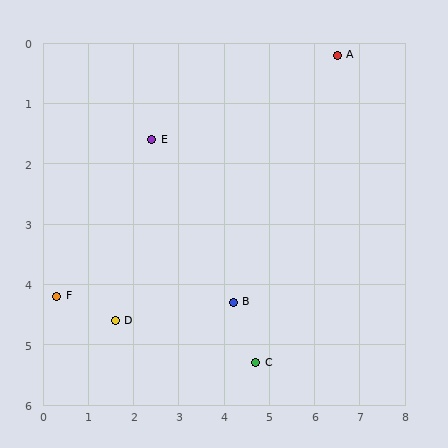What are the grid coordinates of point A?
Point A is at approximately (6.5, 0.2).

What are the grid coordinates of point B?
Point B is at approximately (4.2, 4.3).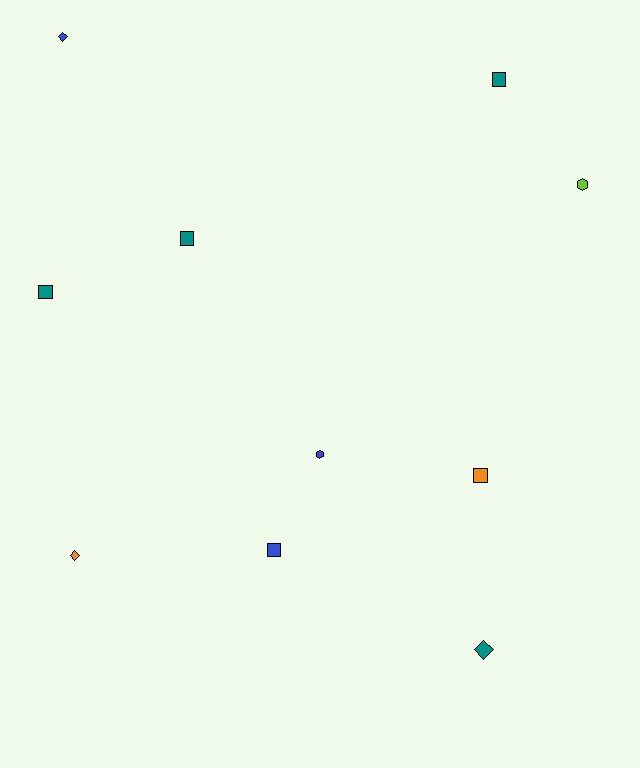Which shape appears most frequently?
Square, with 5 objects.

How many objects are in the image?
There are 10 objects.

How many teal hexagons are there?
There are no teal hexagons.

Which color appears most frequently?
Teal, with 4 objects.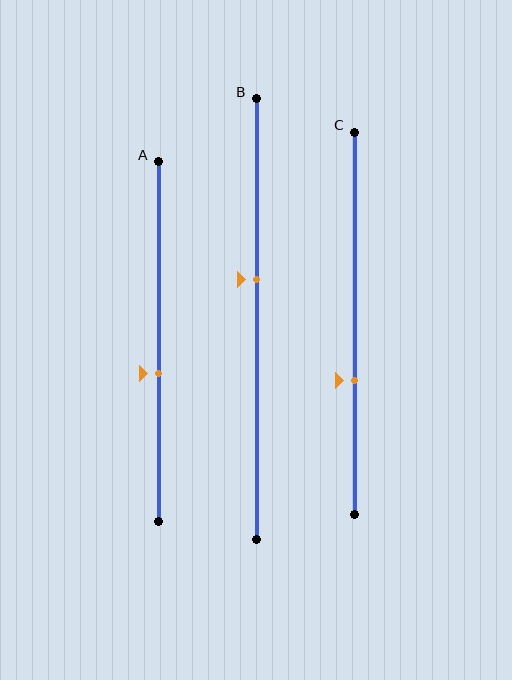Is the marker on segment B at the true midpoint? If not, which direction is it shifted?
No, the marker on segment B is shifted upward by about 9% of the segment length.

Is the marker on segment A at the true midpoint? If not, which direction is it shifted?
No, the marker on segment A is shifted downward by about 9% of the segment length.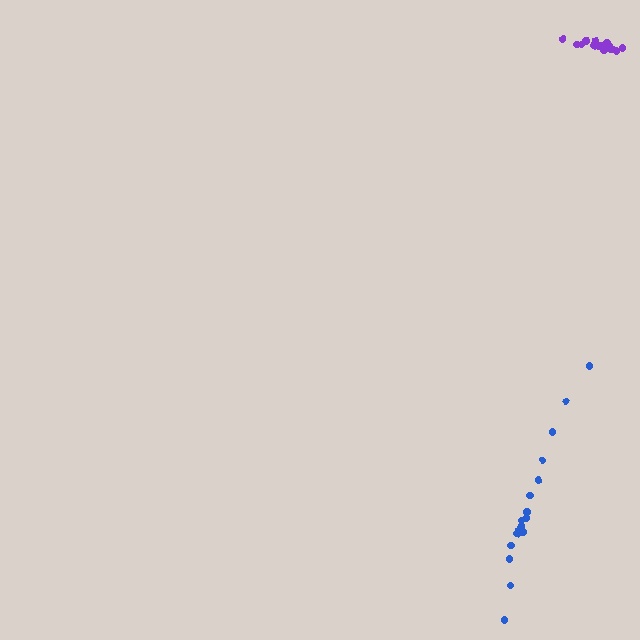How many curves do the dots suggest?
There are 2 distinct paths.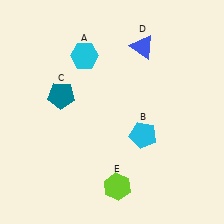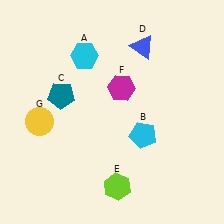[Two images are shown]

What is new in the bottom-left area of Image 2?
A yellow circle (G) was added in the bottom-left area of Image 2.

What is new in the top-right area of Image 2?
A magenta hexagon (F) was added in the top-right area of Image 2.